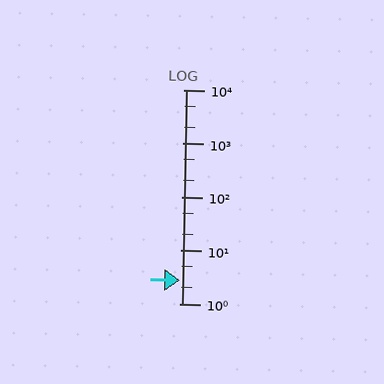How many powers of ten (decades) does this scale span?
The scale spans 4 decades, from 1 to 10000.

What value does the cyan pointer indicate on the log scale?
The pointer indicates approximately 2.8.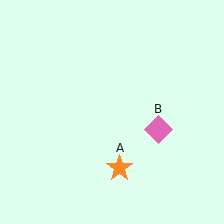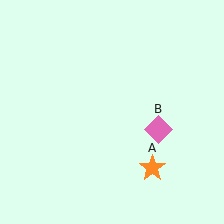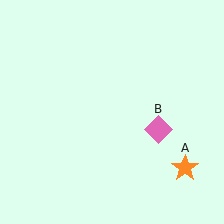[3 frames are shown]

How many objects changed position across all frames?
1 object changed position: orange star (object A).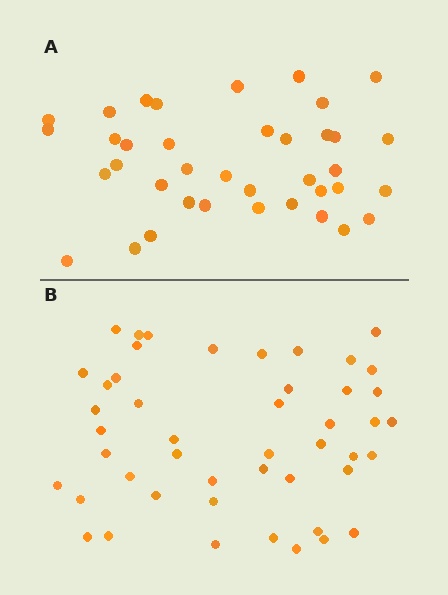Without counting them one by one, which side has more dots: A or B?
Region B (the bottom region) has more dots.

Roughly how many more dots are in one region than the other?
Region B has roughly 8 or so more dots than region A.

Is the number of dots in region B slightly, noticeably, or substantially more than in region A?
Region B has only slightly more — the two regions are fairly close. The ratio is roughly 1.2 to 1.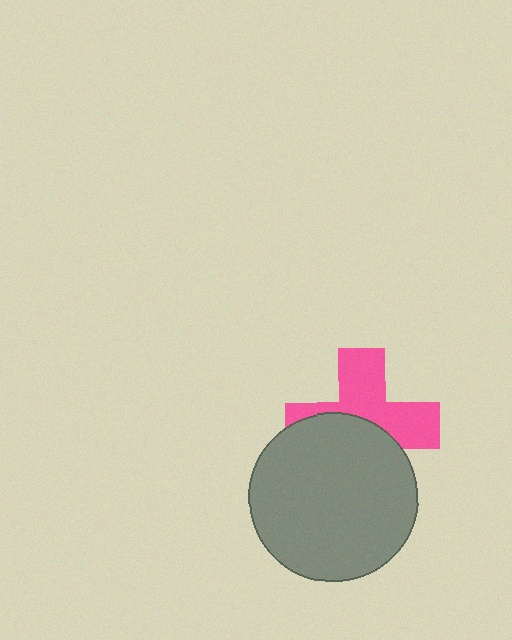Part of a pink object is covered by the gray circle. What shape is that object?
It is a cross.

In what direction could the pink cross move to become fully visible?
The pink cross could move up. That would shift it out from behind the gray circle entirely.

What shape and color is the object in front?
The object in front is a gray circle.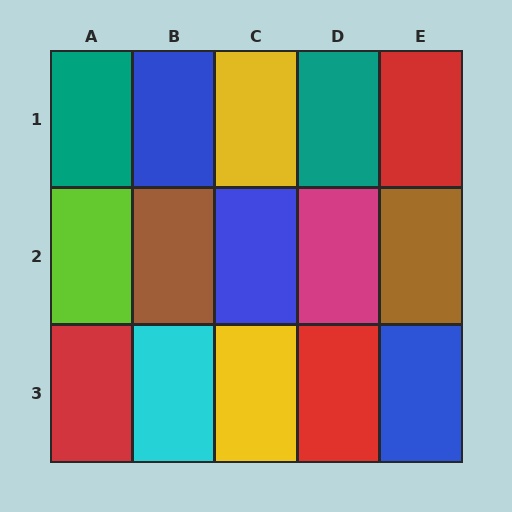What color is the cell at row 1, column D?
Teal.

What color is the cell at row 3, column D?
Red.